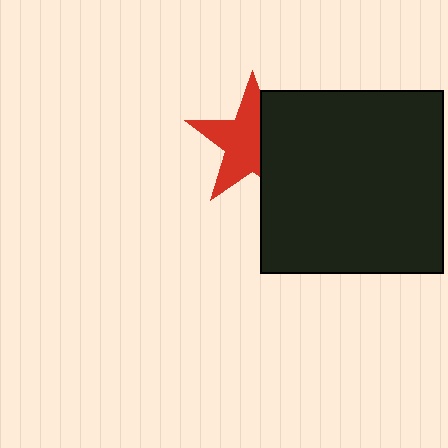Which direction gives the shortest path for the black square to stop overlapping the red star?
Moving right gives the shortest separation.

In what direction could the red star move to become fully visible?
The red star could move left. That would shift it out from behind the black square entirely.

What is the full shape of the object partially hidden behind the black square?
The partially hidden object is a red star.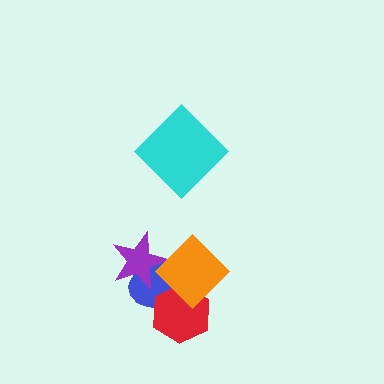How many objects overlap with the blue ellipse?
3 objects overlap with the blue ellipse.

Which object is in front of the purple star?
The orange diamond is in front of the purple star.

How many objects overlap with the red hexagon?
2 objects overlap with the red hexagon.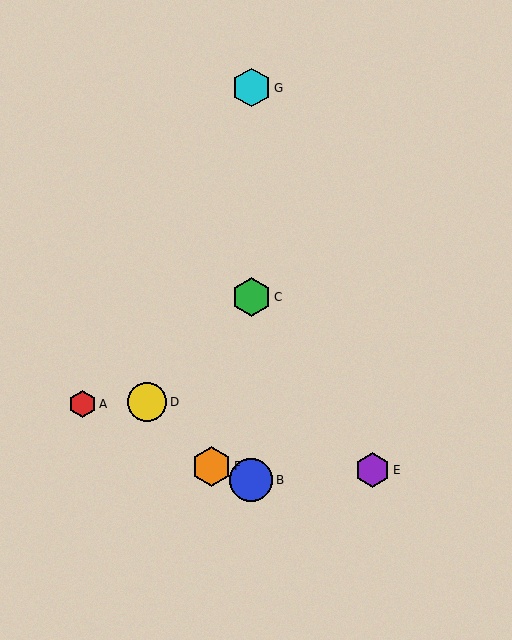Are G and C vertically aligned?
Yes, both are at x≈251.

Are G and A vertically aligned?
No, G is at x≈251 and A is at x≈83.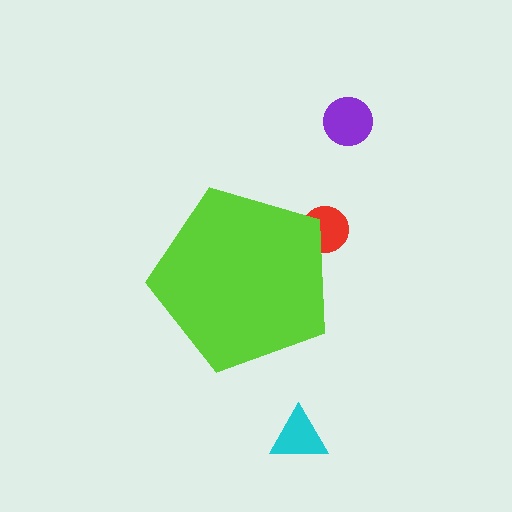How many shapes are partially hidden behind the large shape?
1 shape is partially hidden.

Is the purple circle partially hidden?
No, the purple circle is fully visible.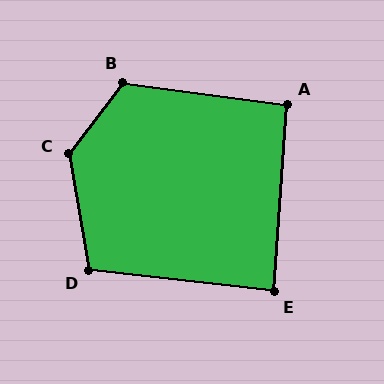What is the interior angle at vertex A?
Approximately 94 degrees (approximately right).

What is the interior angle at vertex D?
Approximately 106 degrees (obtuse).